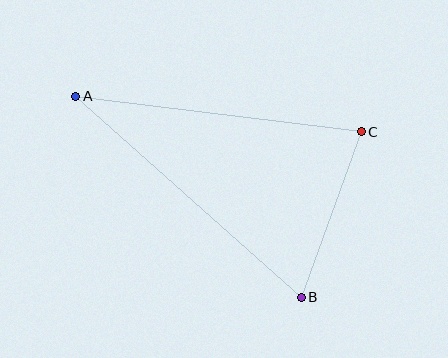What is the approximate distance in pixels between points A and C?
The distance between A and C is approximately 288 pixels.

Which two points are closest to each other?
Points B and C are closest to each other.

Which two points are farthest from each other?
Points A and B are farthest from each other.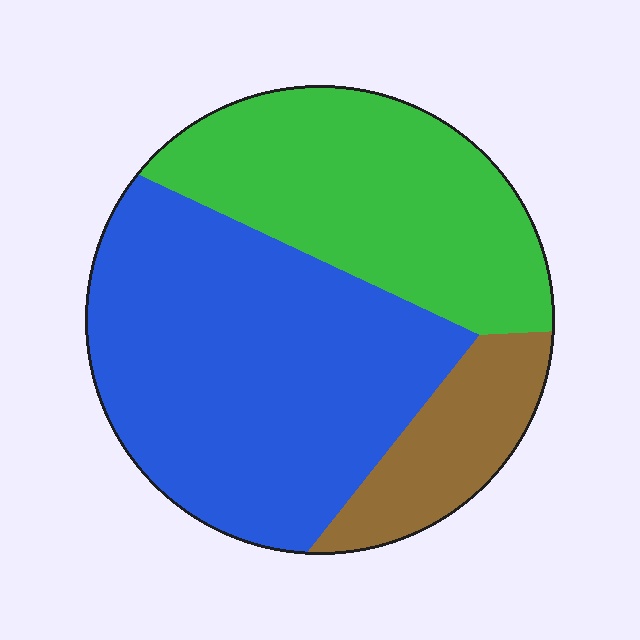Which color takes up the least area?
Brown, at roughly 15%.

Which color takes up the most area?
Blue, at roughly 50%.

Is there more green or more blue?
Blue.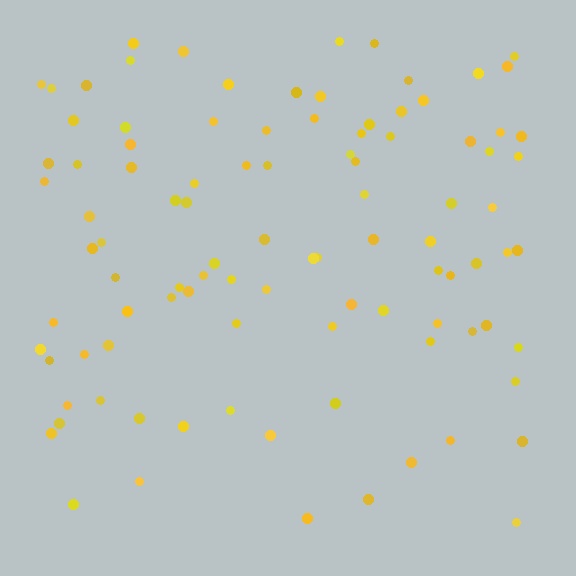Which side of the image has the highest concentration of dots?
The top.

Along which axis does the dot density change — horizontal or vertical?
Vertical.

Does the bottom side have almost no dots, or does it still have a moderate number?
Still a moderate number, just noticeably fewer than the top.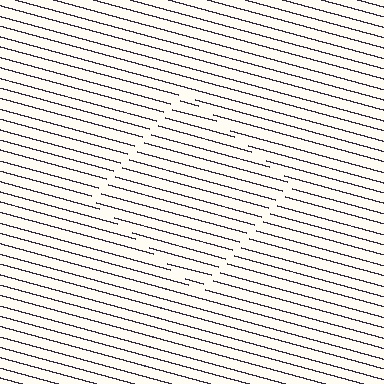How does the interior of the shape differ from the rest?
The interior of the shape contains the same grating, shifted by half a period — the contour is defined by the phase discontinuity where line-ends from the inner and outer gratings abut.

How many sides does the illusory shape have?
4 sides — the line-ends trace a square.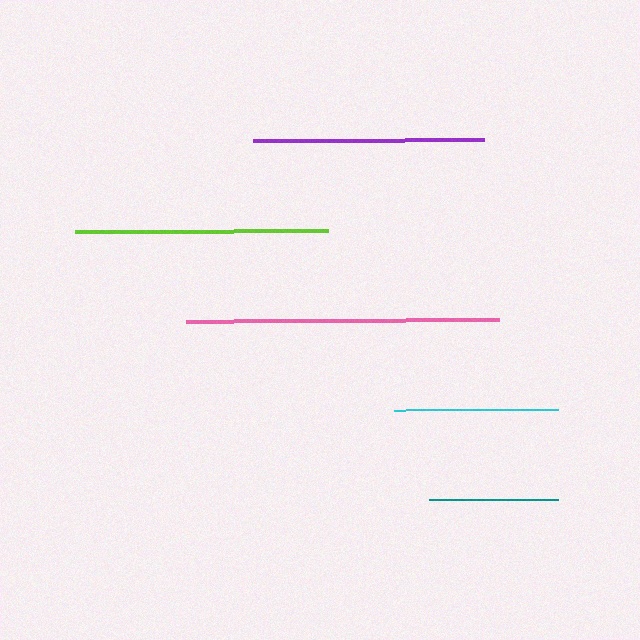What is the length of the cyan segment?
The cyan segment is approximately 165 pixels long.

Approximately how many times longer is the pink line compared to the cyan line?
The pink line is approximately 1.9 times the length of the cyan line.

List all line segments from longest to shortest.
From longest to shortest: pink, lime, purple, cyan, teal.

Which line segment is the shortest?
The teal line is the shortest at approximately 128 pixels.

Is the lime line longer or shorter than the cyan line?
The lime line is longer than the cyan line.